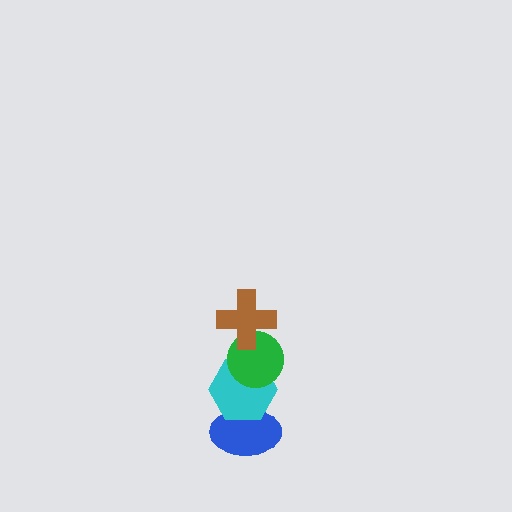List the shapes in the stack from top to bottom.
From top to bottom: the brown cross, the green circle, the cyan hexagon, the blue ellipse.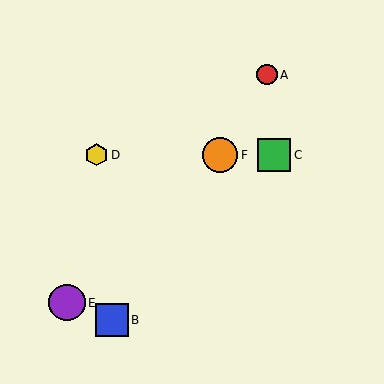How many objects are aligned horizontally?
3 objects (C, D, F) are aligned horizontally.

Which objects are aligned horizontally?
Objects C, D, F are aligned horizontally.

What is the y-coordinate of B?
Object B is at y≈320.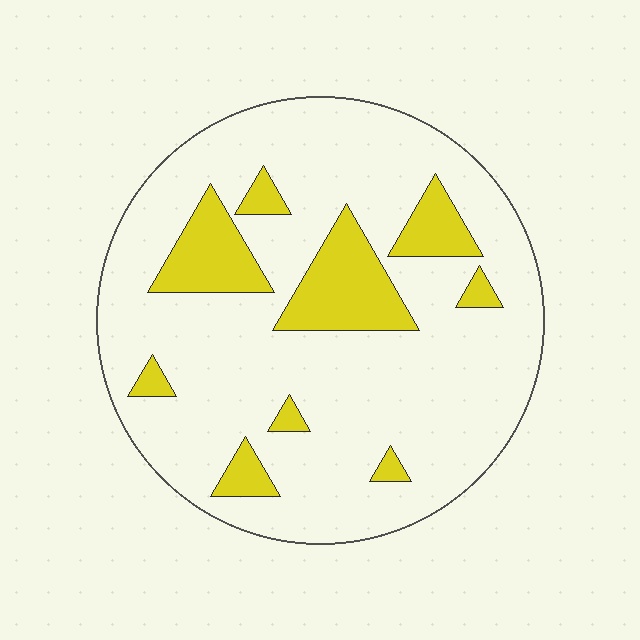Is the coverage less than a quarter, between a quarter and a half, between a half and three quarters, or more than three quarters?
Less than a quarter.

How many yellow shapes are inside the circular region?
9.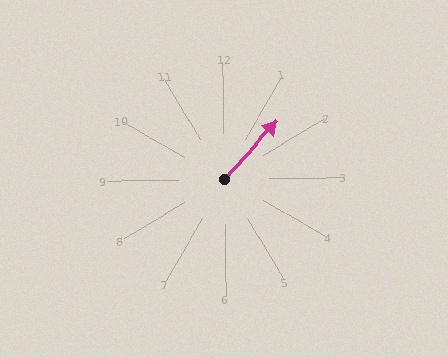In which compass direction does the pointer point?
Northeast.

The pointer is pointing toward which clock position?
Roughly 1 o'clock.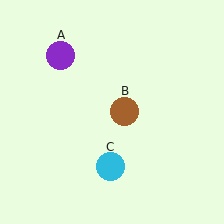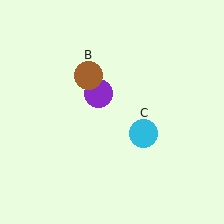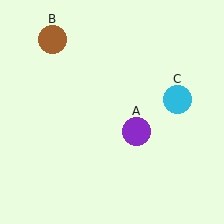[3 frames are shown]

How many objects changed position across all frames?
3 objects changed position: purple circle (object A), brown circle (object B), cyan circle (object C).